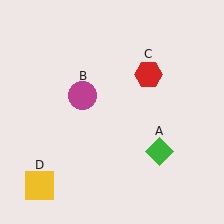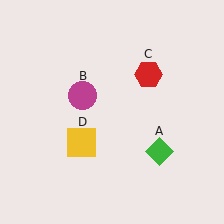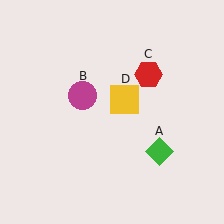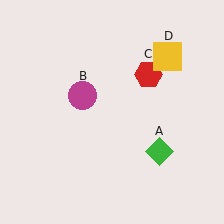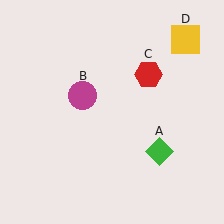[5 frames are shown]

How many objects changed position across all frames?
1 object changed position: yellow square (object D).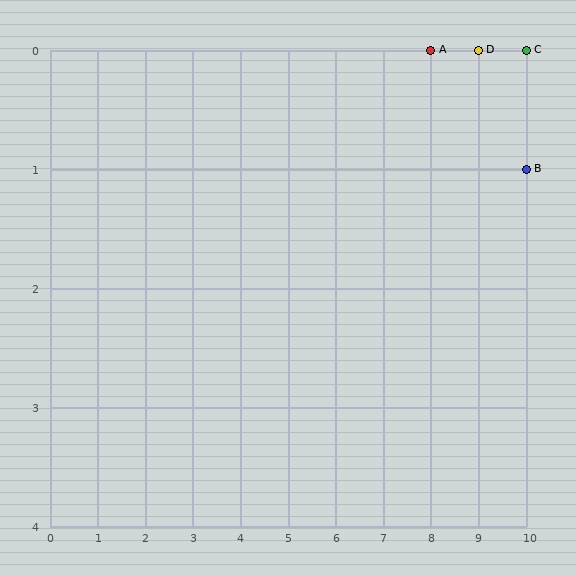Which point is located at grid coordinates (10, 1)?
Point B is at (10, 1).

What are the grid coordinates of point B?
Point B is at grid coordinates (10, 1).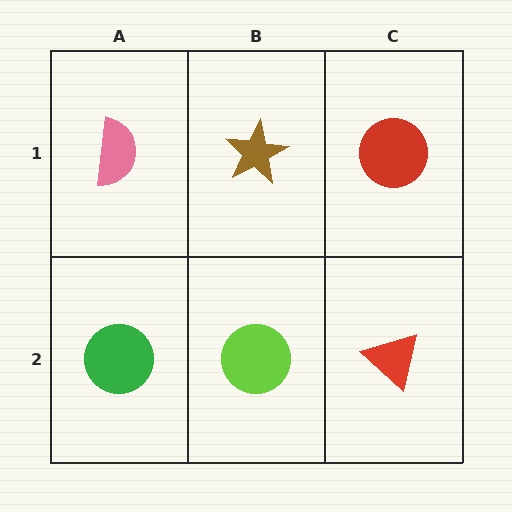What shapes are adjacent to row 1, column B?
A lime circle (row 2, column B), a pink semicircle (row 1, column A), a red circle (row 1, column C).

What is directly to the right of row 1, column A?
A brown star.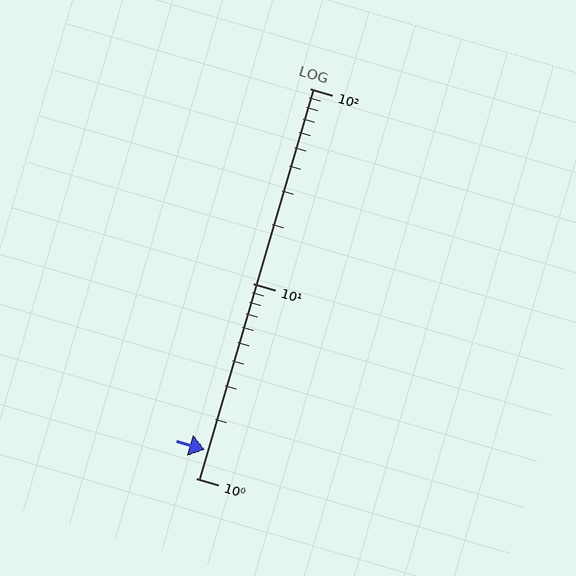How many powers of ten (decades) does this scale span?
The scale spans 2 decades, from 1 to 100.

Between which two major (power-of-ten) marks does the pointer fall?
The pointer is between 1 and 10.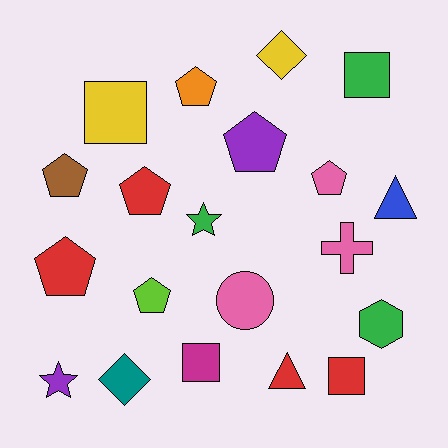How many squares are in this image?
There are 4 squares.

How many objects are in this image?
There are 20 objects.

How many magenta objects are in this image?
There is 1 magenta object.